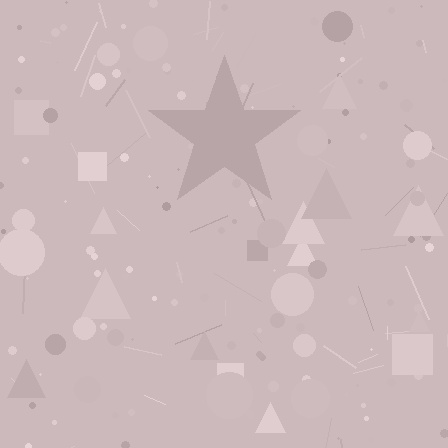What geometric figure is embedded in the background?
A star is embedded in the background.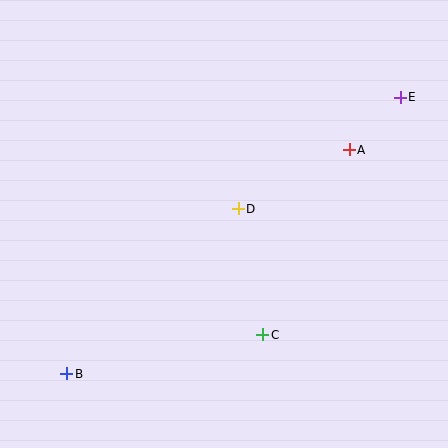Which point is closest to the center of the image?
Point D at (238, 209) is closest to the center.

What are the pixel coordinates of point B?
Point B is at (67, 374).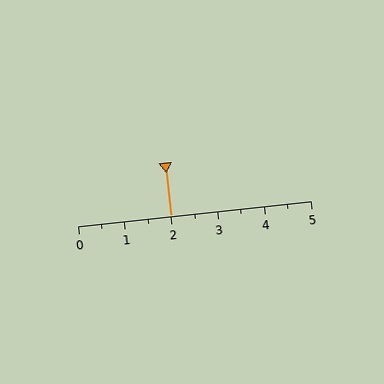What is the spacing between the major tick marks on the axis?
The major ticks are spaced 1 apart.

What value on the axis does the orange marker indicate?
The marker indicates approximately 2.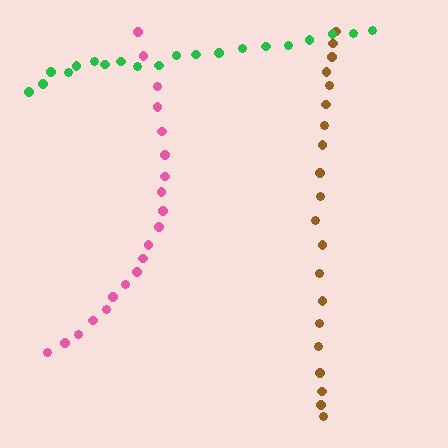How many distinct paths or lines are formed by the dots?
There are 3 distinct paths.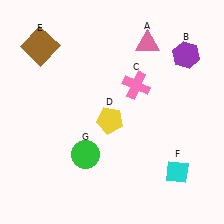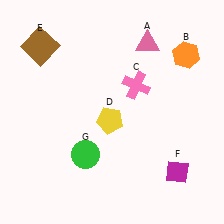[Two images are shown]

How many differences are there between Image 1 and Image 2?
There are 2 differences between the two images.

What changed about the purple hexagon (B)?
In Image 1, B is purple. In Image 2, it changed to orange.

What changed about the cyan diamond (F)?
In Image 1, F is cyan. In Image 2, it changed to magenta.